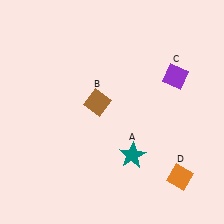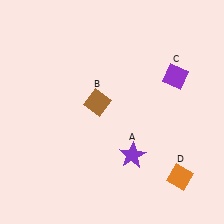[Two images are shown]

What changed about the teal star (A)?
In Image 1, A is teal. In Image 2, it changed to purple.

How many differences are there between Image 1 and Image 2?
There is 1 difference between the two images.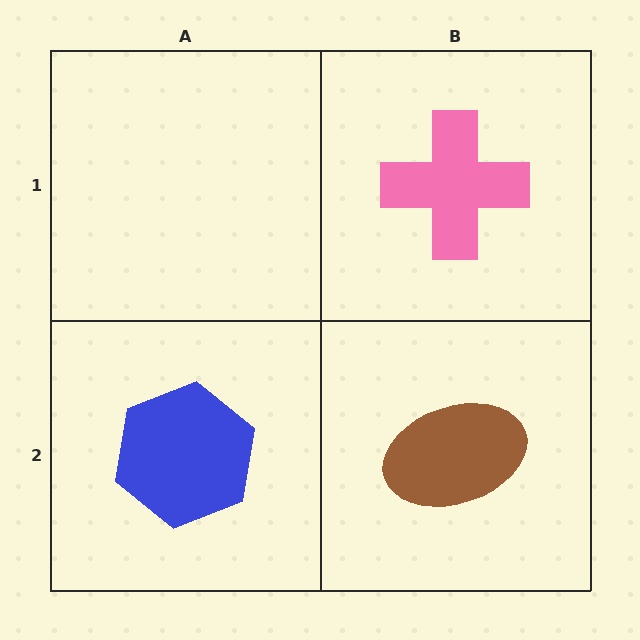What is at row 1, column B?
A pink cross.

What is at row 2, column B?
A brown ellipse.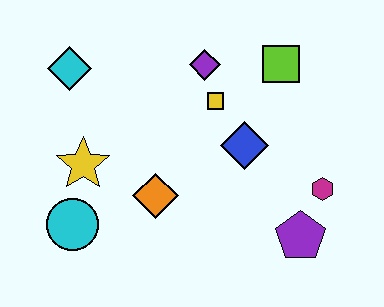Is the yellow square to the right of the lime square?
No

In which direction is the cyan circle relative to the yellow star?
The cyan circle is below the yellow star.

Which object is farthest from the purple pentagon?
The cyan diamond is farthest from the purple pentagon.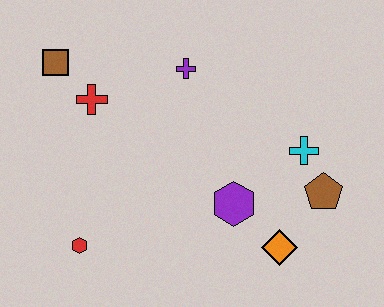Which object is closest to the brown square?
The red cross is closest to the brown square.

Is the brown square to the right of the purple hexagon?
No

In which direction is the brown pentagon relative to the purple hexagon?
The brown pentagon is to the right of the purple hexagon.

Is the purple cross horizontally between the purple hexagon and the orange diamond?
No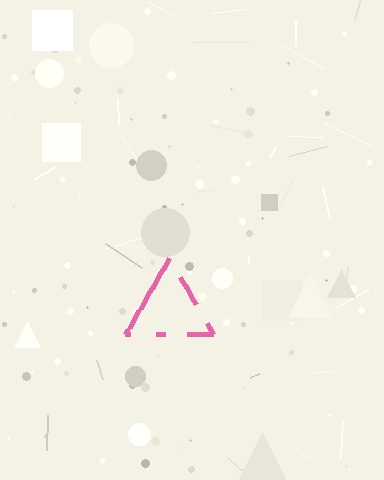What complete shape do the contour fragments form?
The contour fragments form a triangle.